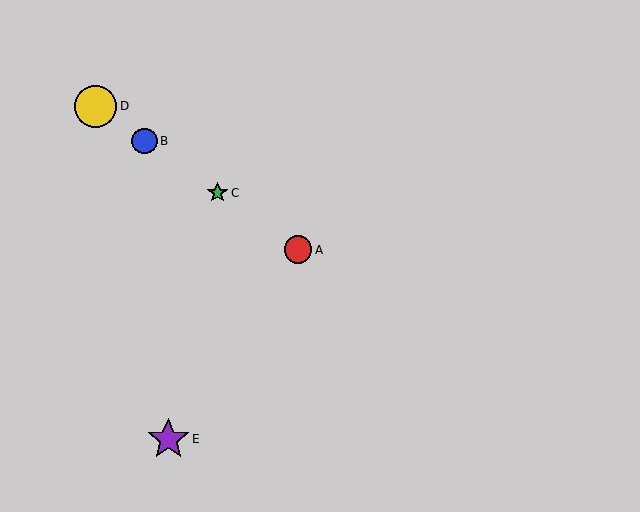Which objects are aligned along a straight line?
Objects A, B, C, D are aligned along a straight line.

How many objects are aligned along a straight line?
4 objects (A, B, C, D) are aligned along a straight line.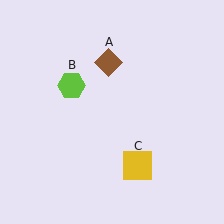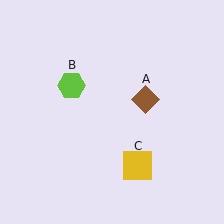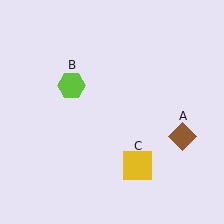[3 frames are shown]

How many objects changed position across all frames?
1 object changed position: brown diamond (object A).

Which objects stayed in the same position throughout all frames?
Lime hexagon (object B) and yellow square (object C) remained stationary.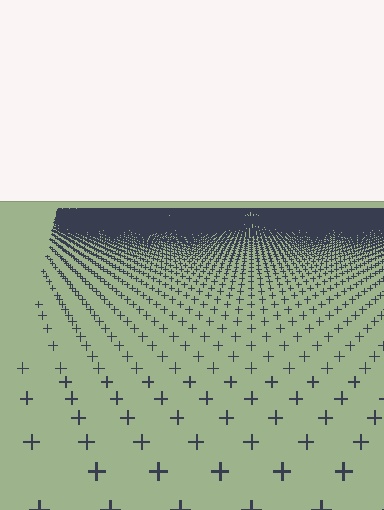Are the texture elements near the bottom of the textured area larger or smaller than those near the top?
Larger. Near the bottom, elements are closer to the viewer and appear at a bigger on-screen size.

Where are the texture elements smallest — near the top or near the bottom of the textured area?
Near the top.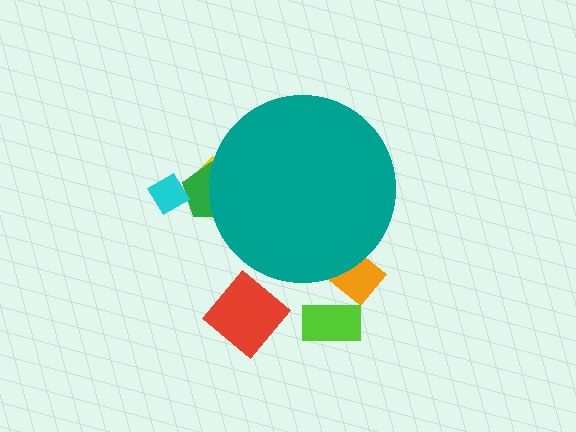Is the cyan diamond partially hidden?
No, the cyan diamond is fully visible.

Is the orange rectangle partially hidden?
Yes, the orange rectangle is partially hidden behind the teal circle.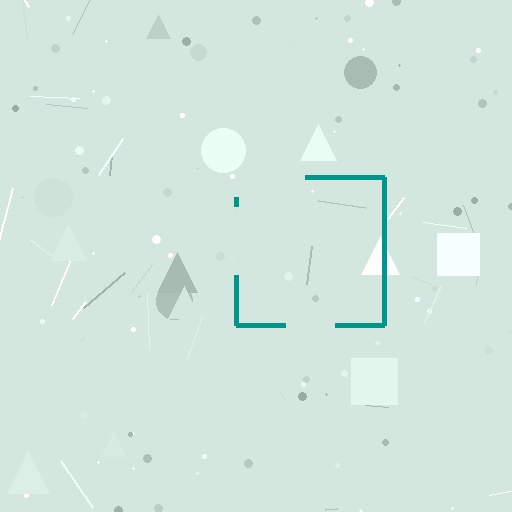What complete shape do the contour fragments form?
The contour fragments form a square.